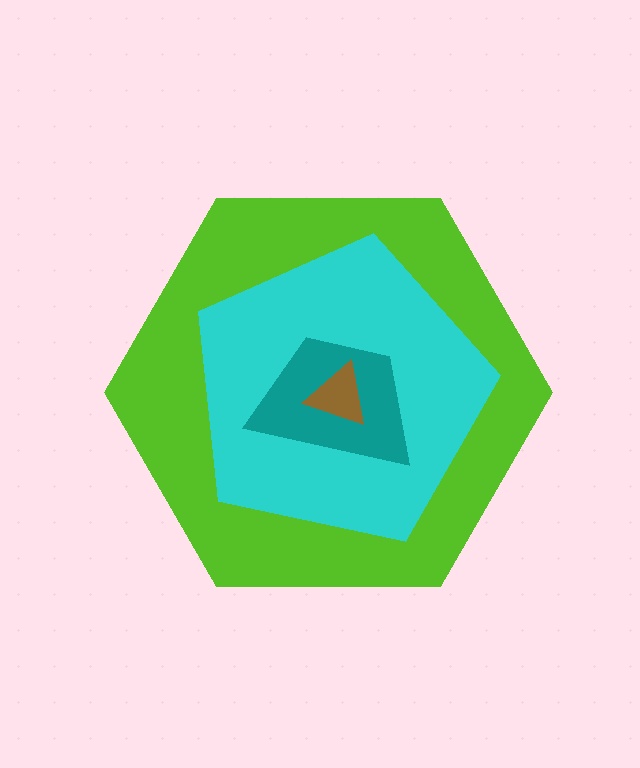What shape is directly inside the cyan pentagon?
The teal trapezoid.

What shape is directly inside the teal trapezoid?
The brown triangle.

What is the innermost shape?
The brown triangle.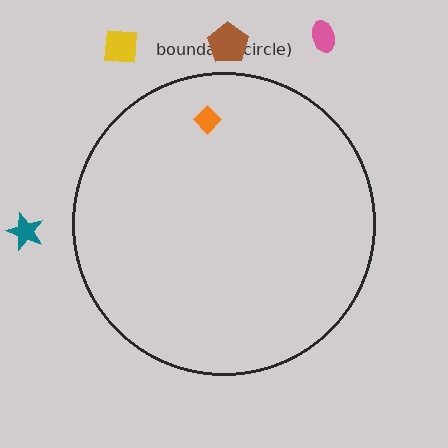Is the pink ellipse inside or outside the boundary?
Outside.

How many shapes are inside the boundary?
1 inside, 4 outside.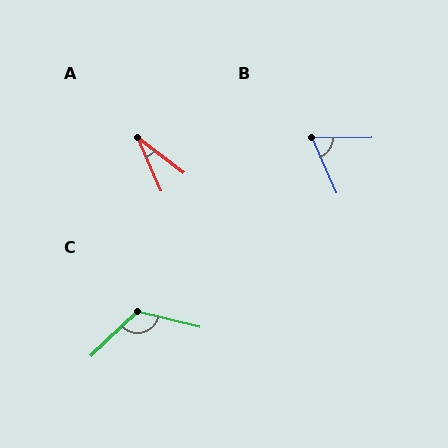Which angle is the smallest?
A, at approximately 30 degrees.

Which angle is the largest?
C, at approximately 122 degrees.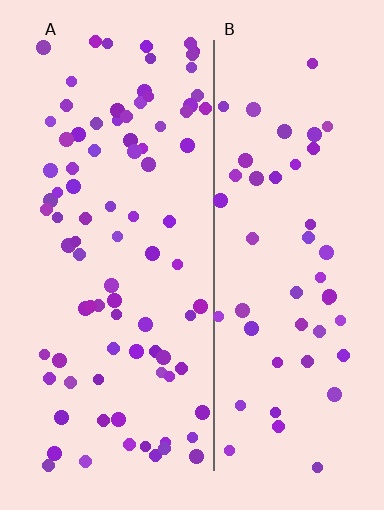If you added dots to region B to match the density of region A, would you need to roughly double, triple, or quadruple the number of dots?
Approximately double.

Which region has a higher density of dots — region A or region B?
A (the left).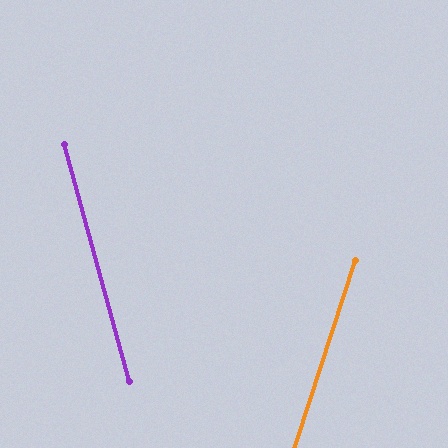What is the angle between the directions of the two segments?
Approximately 33 degrees.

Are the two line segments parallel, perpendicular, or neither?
Neither parallel nor perpendicular — they differ by about 33°.